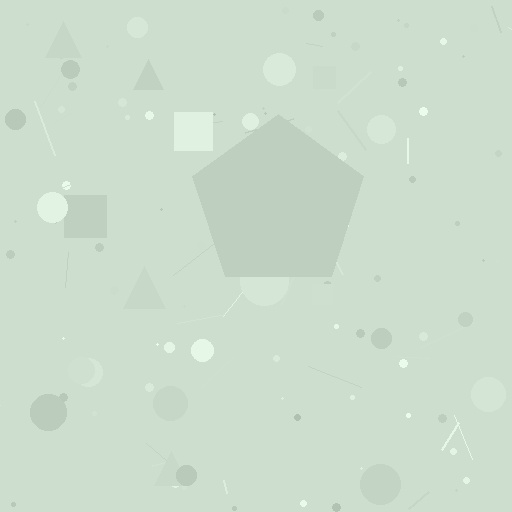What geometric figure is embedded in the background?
A pentagon is embedded in the background.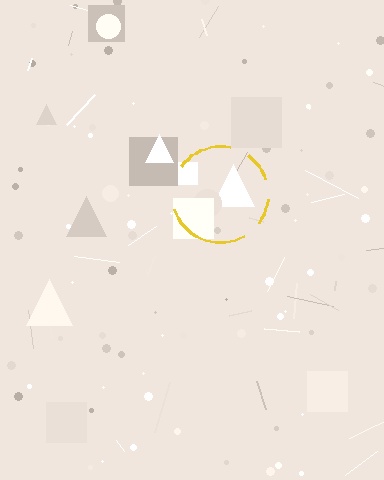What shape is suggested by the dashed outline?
The dashed outline suggests a circle.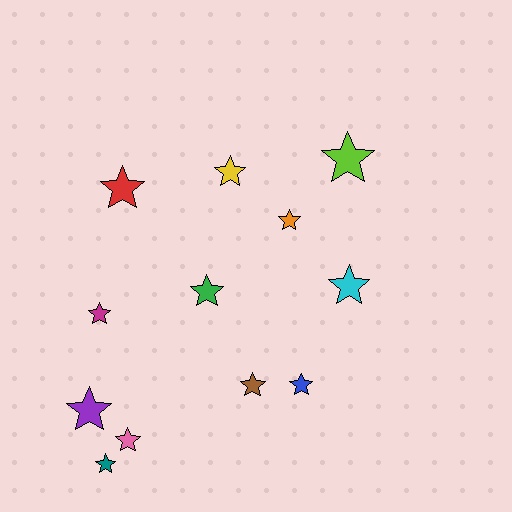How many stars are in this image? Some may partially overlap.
There are 12 stars.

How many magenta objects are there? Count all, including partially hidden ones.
There is 1 magenta object.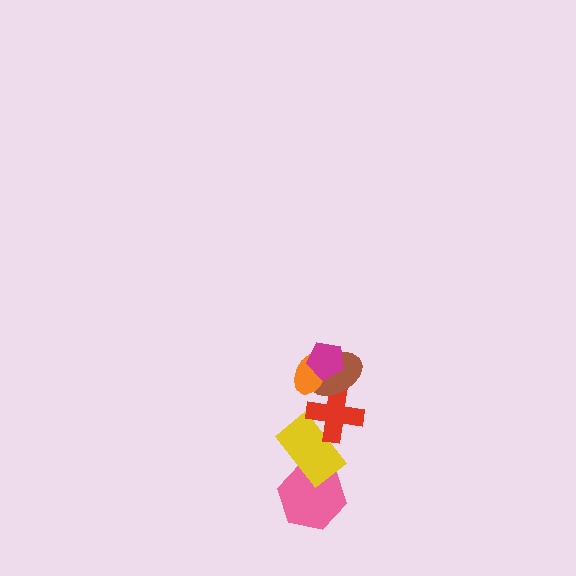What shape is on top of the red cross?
The brown ellipse is on top of the red cross.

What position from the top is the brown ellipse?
The brown ellipse is 3rd from the top.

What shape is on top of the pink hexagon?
The yellow rectangle is on top of the pink hexagon.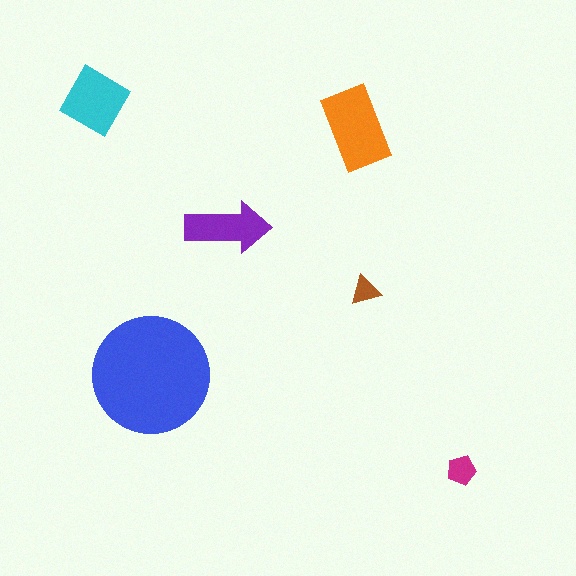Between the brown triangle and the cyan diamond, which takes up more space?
The cyan diamond.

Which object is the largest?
The blue circle.